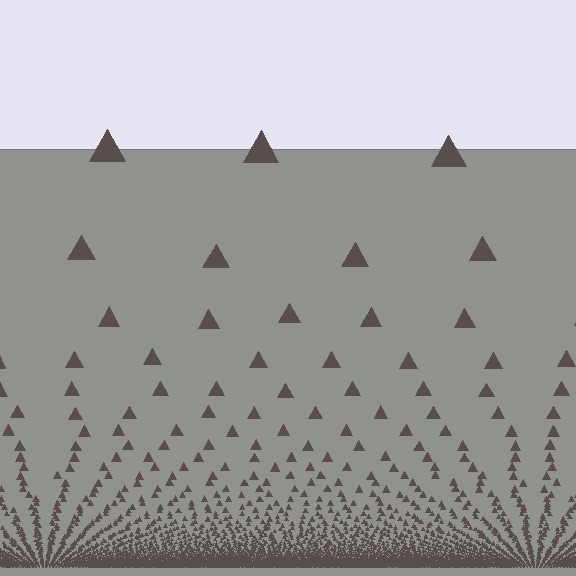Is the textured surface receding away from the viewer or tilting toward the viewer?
The surface appears to tilt toward the viewer. Texture elements get larger and sparser toward the top.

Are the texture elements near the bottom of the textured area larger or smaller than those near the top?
Smaller. The gradient is inverted — elements near the bottom are smaller and denser.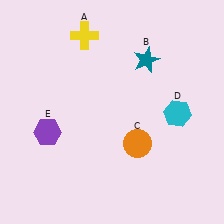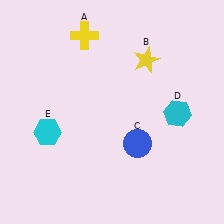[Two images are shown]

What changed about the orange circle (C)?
In Image 1, C is orange. In Image 2, it changed to blue.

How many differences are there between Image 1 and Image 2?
There are 3 differences between the two images.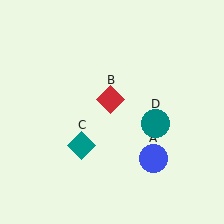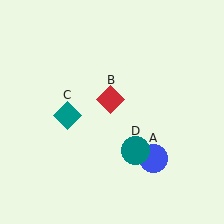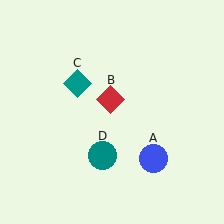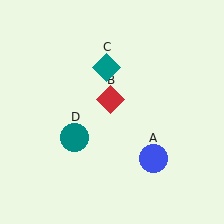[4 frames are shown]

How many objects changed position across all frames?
2 objects changed position: teal diamond (object C), teal circle (object D).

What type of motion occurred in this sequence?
The teal diamond (object C), teal circle (object D) rotated clockwise around the center of the scene.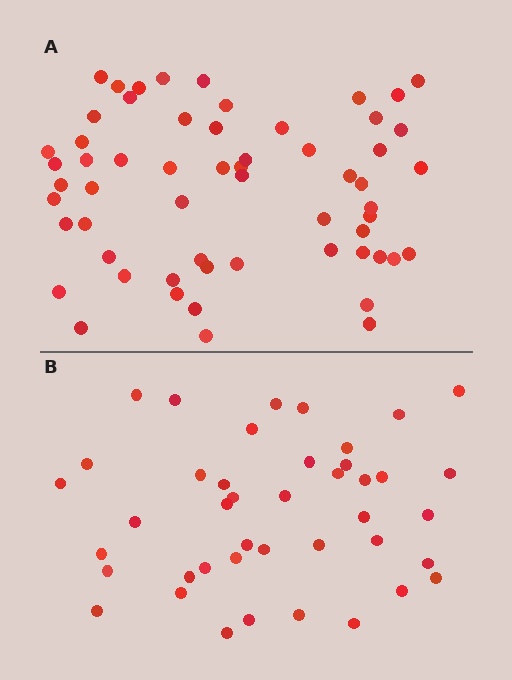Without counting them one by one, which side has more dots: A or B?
Region A (the top region) has more dots.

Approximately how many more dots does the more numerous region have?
Region A has approximately 15 more dots than region B.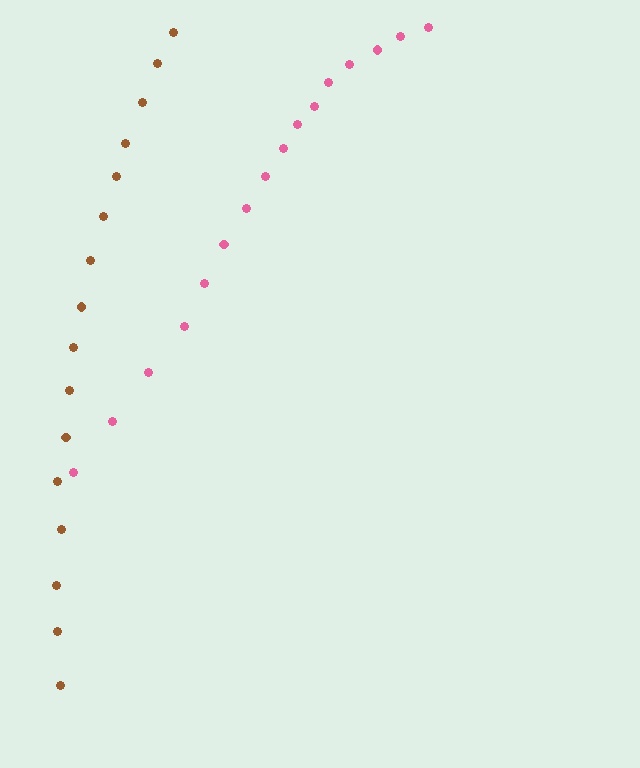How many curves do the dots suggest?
There are 2 distinct paths.